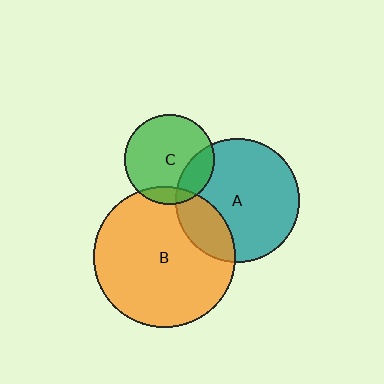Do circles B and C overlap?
Yes.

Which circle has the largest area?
Circle B (orange).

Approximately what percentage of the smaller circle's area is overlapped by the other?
Approximately 10%.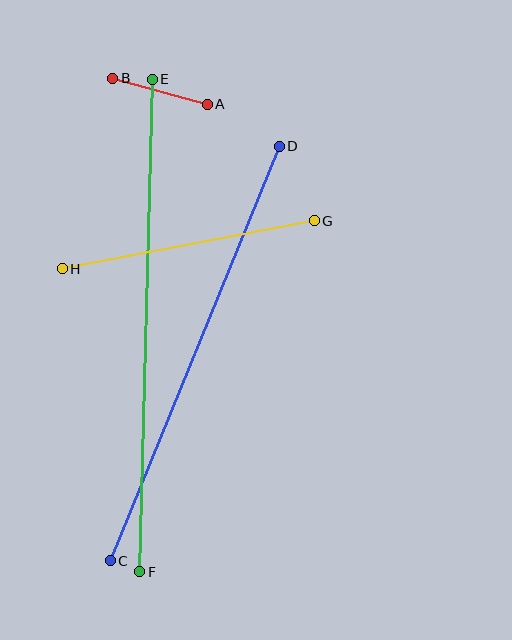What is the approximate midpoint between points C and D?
The midpoint is at approximately (195, 354) pixels.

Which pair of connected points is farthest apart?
Points E and F are farthest apart.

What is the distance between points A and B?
The distance is approximately 98 pixels.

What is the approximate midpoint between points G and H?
The midpoint is at approximately (188, 245) pixels.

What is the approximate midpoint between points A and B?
The midpoint is at approximately (160, 91) pixels.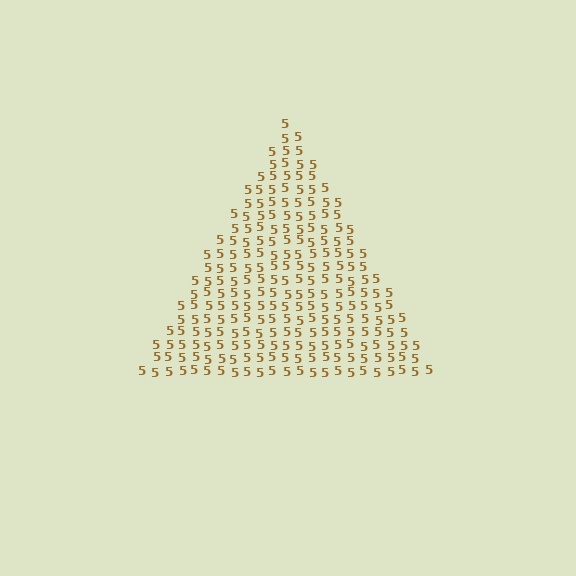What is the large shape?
The large shape is a triangle.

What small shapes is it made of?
It is made of small digit 5's.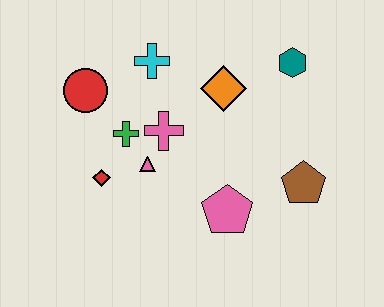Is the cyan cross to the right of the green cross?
Yes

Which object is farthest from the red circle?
The brown pentagon is farthest from the red circle.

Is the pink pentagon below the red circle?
Yes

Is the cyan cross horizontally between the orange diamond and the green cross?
Yes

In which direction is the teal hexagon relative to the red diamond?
The teal hexagon is to the right of the red diamond.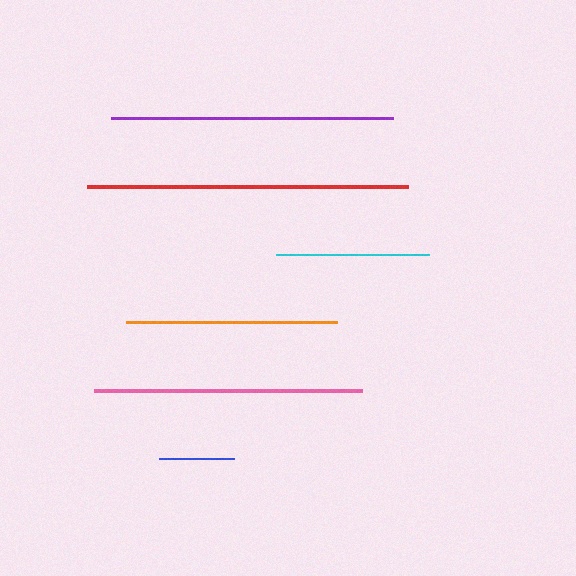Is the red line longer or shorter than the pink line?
The red line is longer than the pink line.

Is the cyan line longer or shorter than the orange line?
The orange line is longer than the cyan line.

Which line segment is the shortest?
The blue line is the shortest at approximately 75 pixels.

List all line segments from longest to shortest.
From longest to shortest: red, purple, pink, orange, cyan, blue.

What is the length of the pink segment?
The pink segment is approximately 268 pixels long.